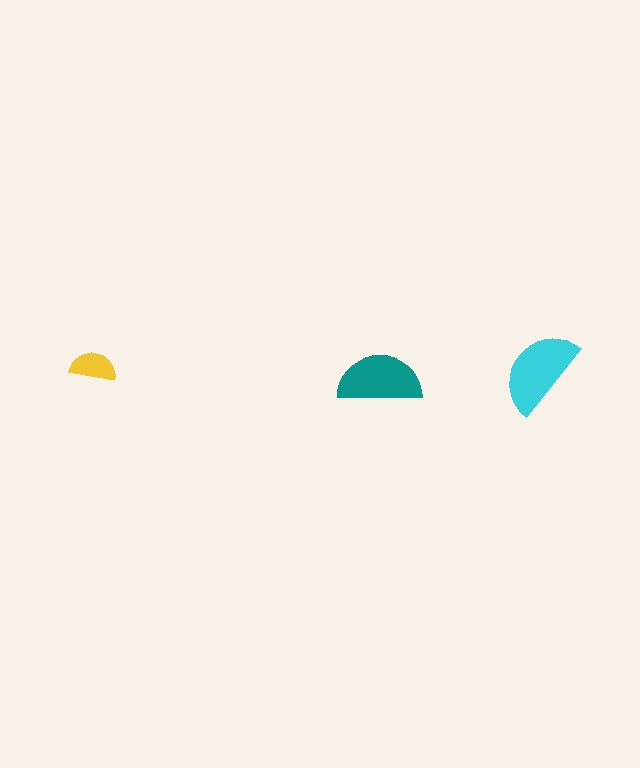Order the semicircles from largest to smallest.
the cyan one, the teal one, the yellow one.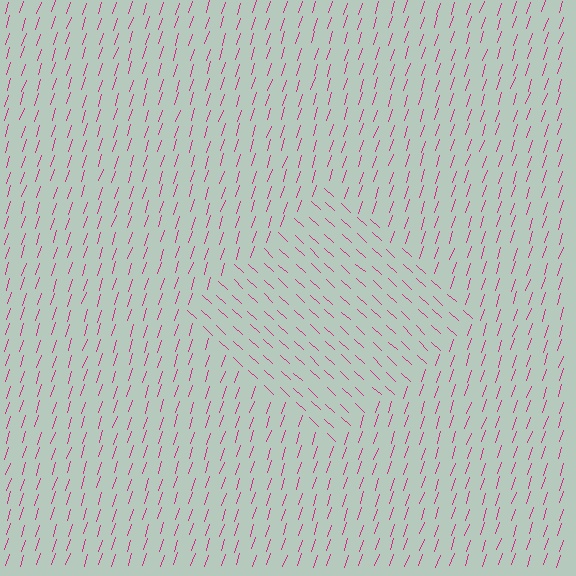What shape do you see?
I see a diamond.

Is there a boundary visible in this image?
Yes, there is a texture boundary formed by a change in line orientation.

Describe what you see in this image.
The image is filled with small magenta line segments. A diamond region in the image has lines oriented differently from the surrounding lines, creating a visible texture boundary.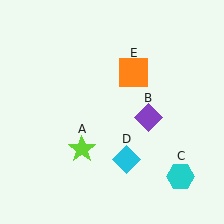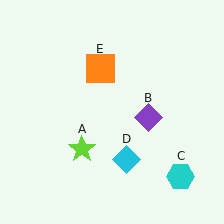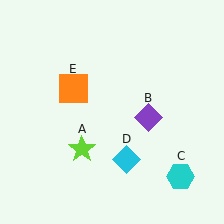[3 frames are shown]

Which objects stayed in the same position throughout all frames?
Lime star (object A) and purple diamond (object B) and cyan hexagon (object C) and cyan diamond (object D) remained stationary.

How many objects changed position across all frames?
1 object changed position: orange square (object E).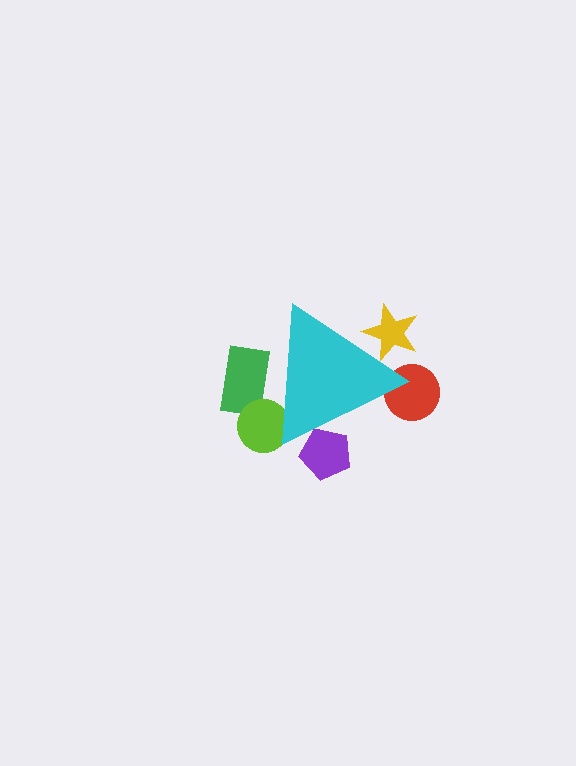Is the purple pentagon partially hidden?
Yes, the purple pentagon is partially hidden behind the cyan triangle.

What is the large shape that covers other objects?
A cyan triangle.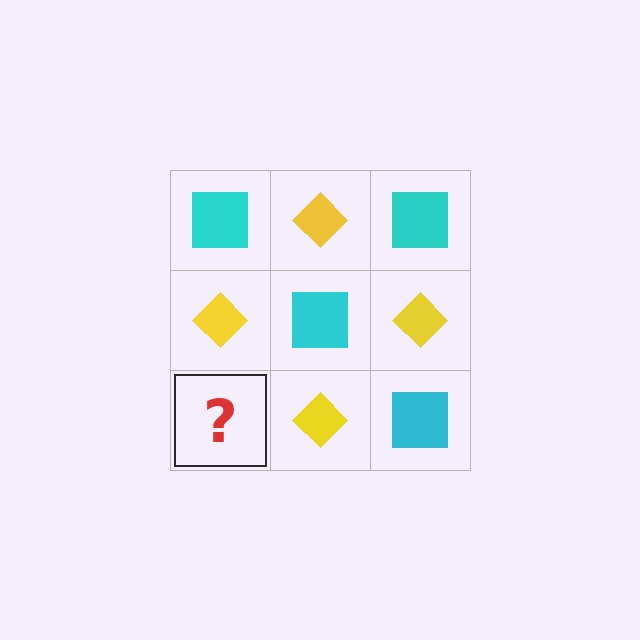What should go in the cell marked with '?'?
The missing cell should contain a cyan square.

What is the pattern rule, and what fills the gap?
The rule is that it alternates cyan square and yellow diamond in a checkerboard pattern. The gap should be filled with a cyan square.